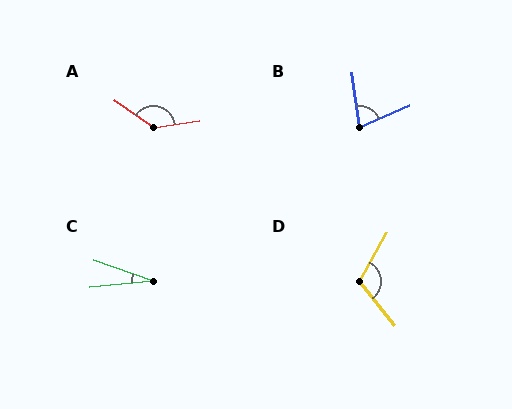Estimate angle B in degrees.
Approximately 75 degrees.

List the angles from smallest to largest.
C (24°), B (75°), D (113°), A (137°).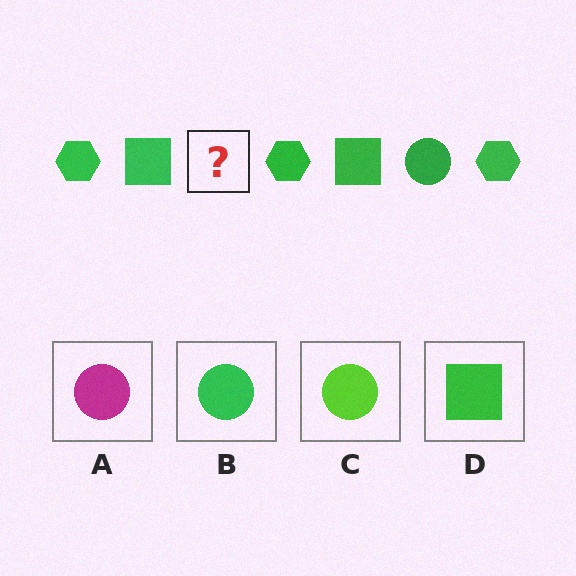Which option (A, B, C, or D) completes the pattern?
B.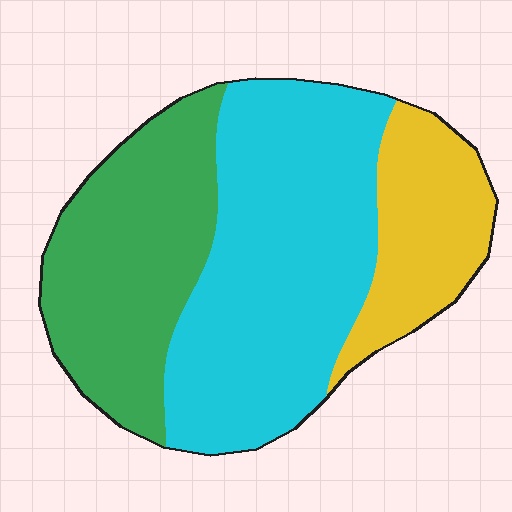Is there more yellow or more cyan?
Cyan.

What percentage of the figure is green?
Green covers 32% of the figure.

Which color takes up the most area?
Cyan, at roughly 50%.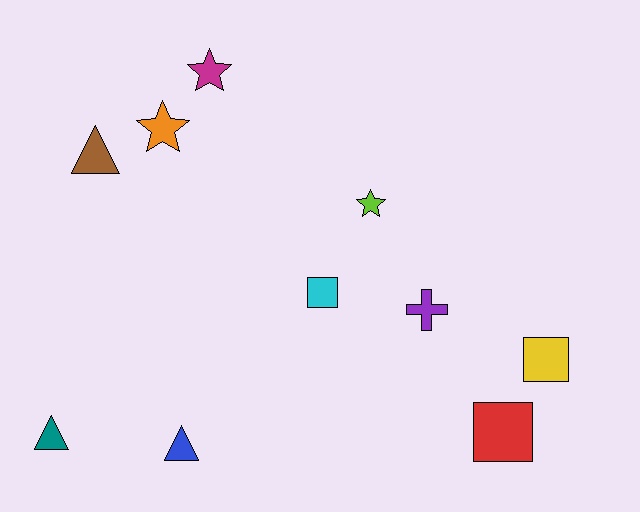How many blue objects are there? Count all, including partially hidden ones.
There is 1 blue object.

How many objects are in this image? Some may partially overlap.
There are 10 objects.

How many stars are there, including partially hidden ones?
There are 3 stars.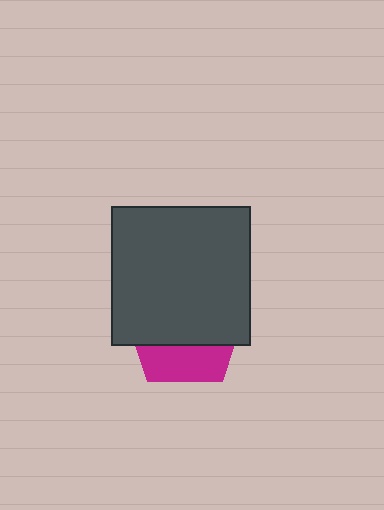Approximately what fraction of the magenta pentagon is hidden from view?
Roughly 68% of the magenta pentagon is hidden behind the dark gray rectangle.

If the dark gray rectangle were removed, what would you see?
You would see the complete magenta pentagon.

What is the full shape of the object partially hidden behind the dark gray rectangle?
The partially hidden object is a magenta pentagon.